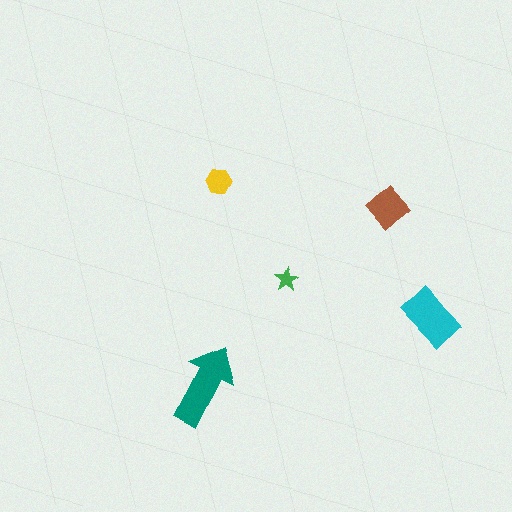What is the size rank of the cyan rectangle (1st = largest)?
2nd.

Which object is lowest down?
The teal arrow is bottommost.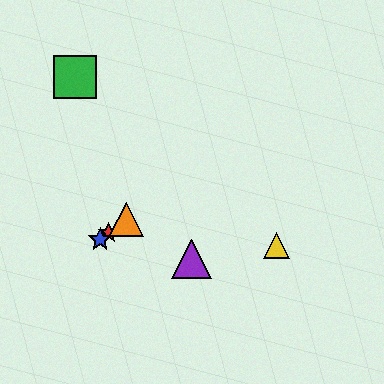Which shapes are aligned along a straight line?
The red star, the blue star, the orange triangle are aligned along a straight line.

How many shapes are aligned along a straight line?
3 shapes (the red star, the blue star, the orange triangle) are aligned along a straight line.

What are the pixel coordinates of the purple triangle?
The purple triangle is at (192, 259).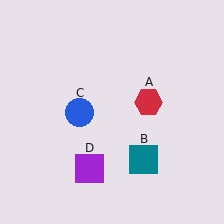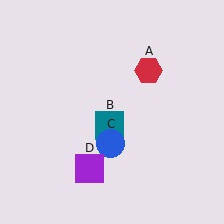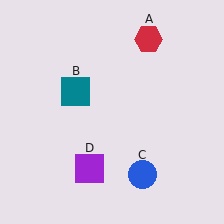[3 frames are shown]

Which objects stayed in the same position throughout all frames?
Purple square (object D) remained stationary.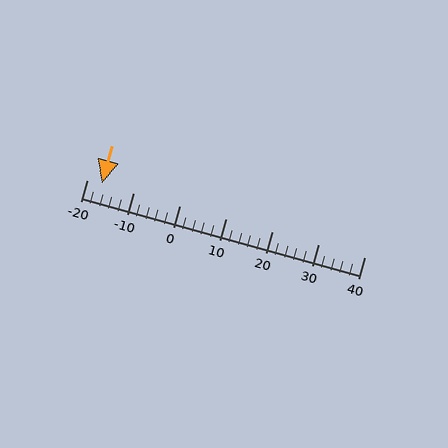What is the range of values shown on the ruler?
The ruler shows values from -20 to 40.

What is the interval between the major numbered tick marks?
The major tick marks are spaced 10 units apart.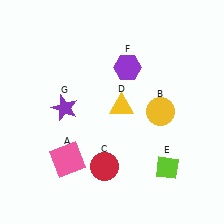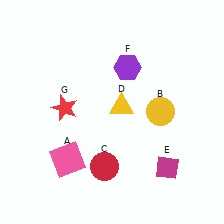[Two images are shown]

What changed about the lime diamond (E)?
In Image 1, E is lime. In Image 2, it changed to magenta.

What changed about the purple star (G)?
In Image 1, G is purple. In Image 2, it changed to red.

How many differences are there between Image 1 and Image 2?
There are 2 differences between the two images.